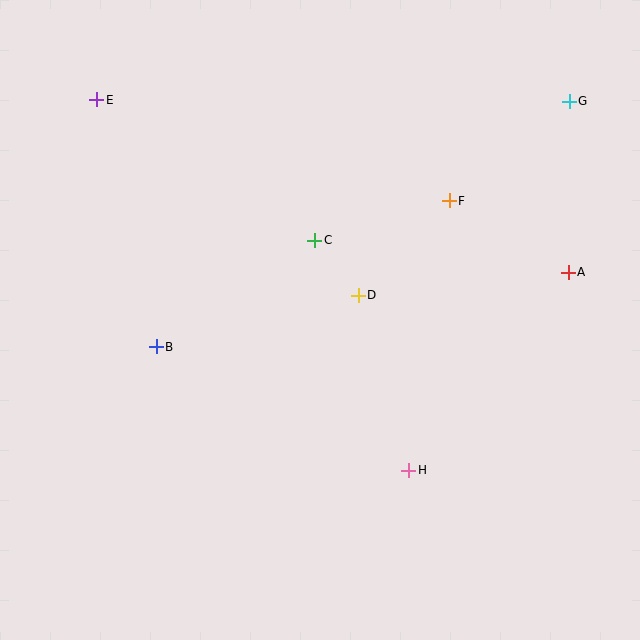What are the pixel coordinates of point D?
Point D is at (358, 295).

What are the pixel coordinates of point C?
Point C is at (315, 240).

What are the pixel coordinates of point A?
Point A is at (568, 272).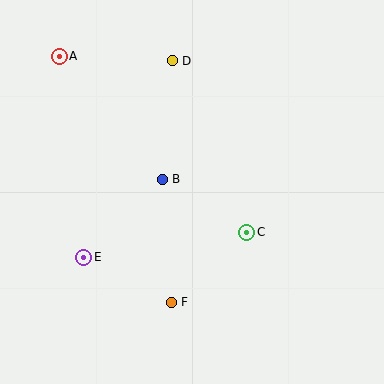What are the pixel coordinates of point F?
Point F is at (171, 302).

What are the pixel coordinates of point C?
Point C is at (247, 232).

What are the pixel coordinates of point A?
Point A is at (59, 56).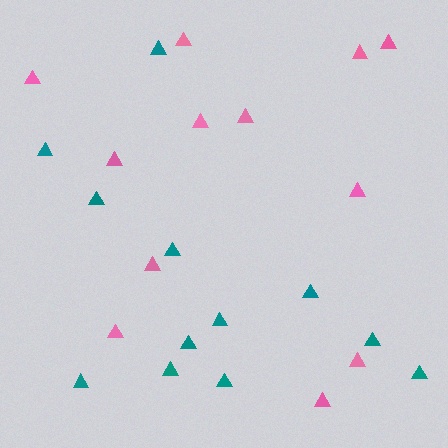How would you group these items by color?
There are 2 groups: one group of pink triangles (12) and one group of teal triangles (12).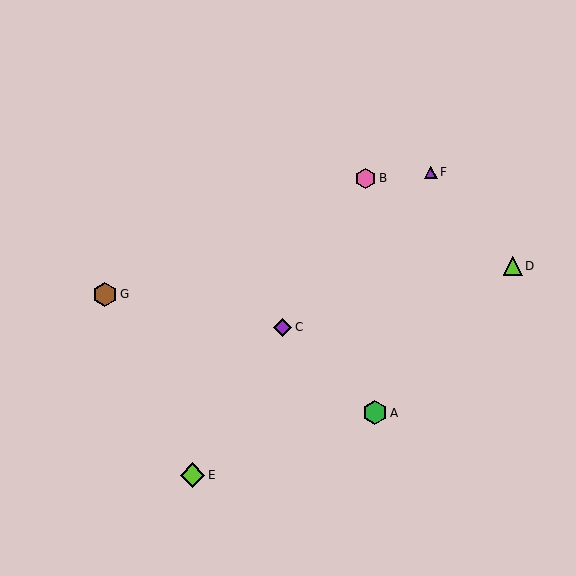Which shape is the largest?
The brown hexagon (labeled G) is the largest.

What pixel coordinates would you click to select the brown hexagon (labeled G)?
Click at (105, 294) to select the brown hexagon G.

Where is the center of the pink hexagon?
The center of the pink hexagon is at (366, 178).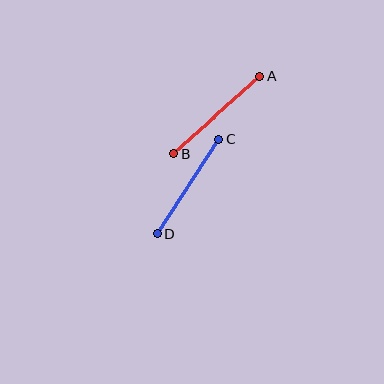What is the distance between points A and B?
The distance is approximately 117 pixels.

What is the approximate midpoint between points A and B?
The midpoint is at approximately (217, 115) pixels.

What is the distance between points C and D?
The distance is approximately 113 pixels.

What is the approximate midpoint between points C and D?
The midpoint is at approximately (188, 186) pixels.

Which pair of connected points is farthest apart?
Points A and B are farthest apart.